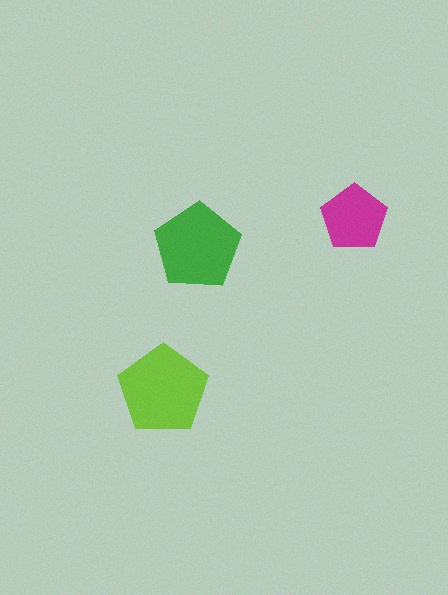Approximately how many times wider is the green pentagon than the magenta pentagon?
About 1.5 times wider.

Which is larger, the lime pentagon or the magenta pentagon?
The lime one.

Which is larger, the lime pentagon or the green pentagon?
The lime one.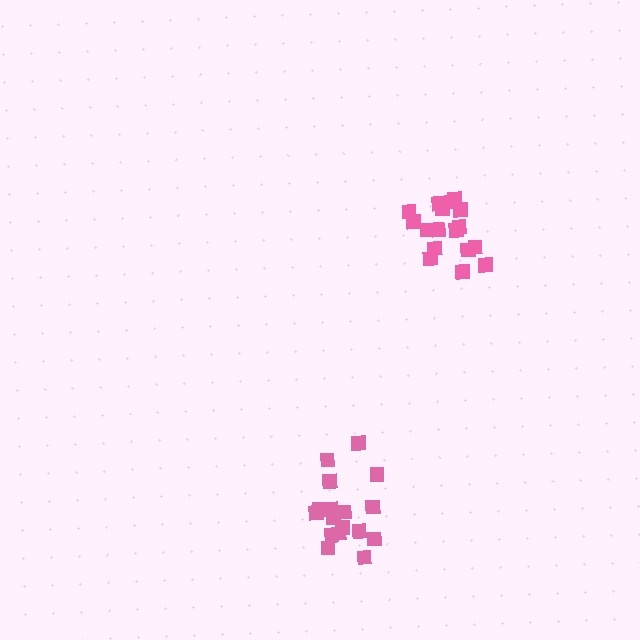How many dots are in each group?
Group 1: 17 dots, Group 2: 18 dots (35 total).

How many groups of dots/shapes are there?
There are 2 groups.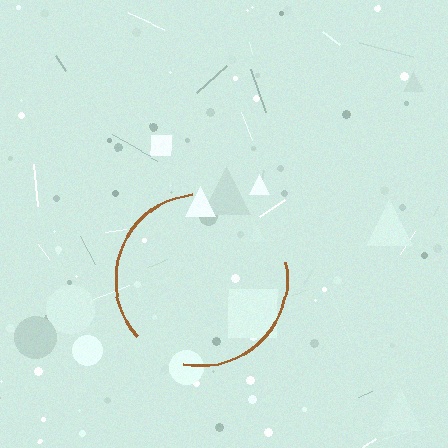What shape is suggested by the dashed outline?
The dashed outline suggests a circle.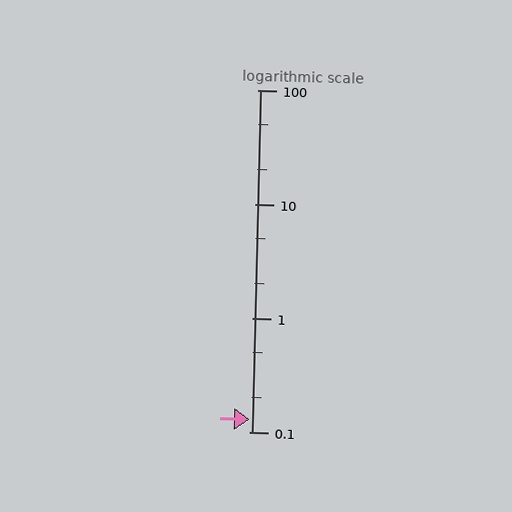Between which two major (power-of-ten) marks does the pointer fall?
The pointer is between 0.1 and 1.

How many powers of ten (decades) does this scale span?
The scale spans 3 decades, from 0.1 to 100.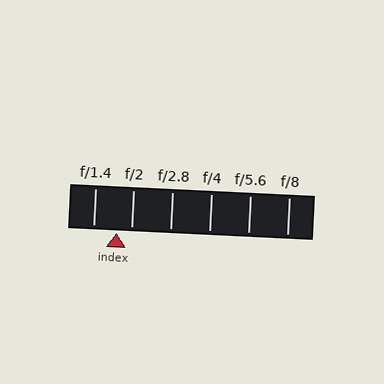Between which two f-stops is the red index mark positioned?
The index mark is between f/1.4 and f/2.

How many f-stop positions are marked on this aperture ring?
There are 6 f-stop positions marked.